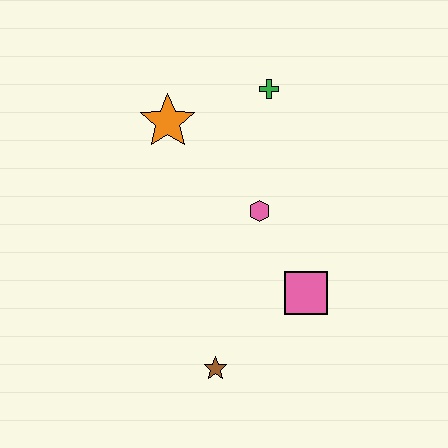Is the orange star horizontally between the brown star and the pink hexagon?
No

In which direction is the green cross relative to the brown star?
The green cross is above the brown star.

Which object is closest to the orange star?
The green cross is closest to the orange star.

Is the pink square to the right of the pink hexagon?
Yes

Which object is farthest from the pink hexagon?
The brown star is farthest from the pink hexagon.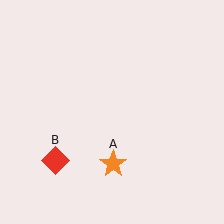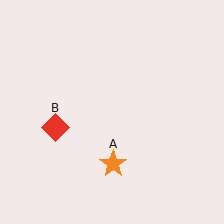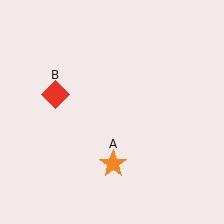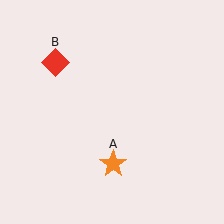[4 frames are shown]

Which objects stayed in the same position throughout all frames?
Orange star (object A) remained stationary.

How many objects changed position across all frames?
1 object changed position: red diamond (object B).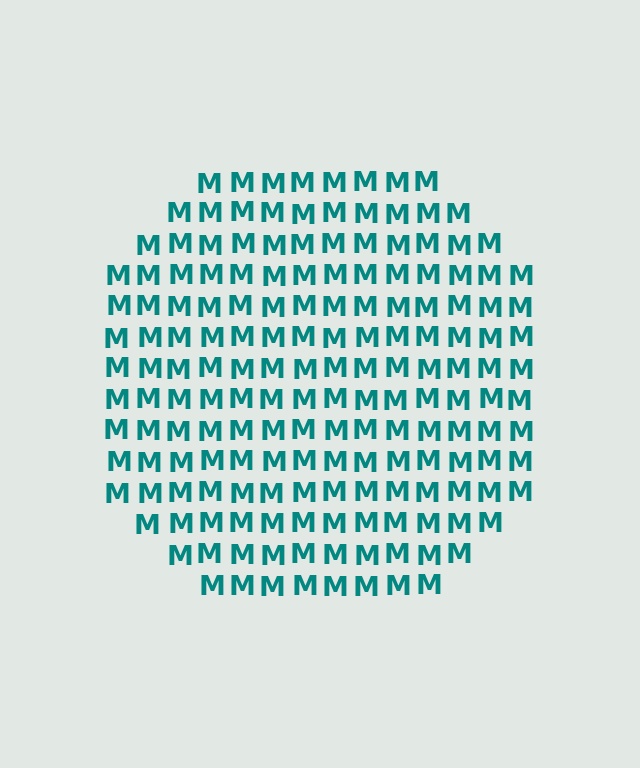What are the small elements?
The small elements are letter M's.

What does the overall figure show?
The overall figure shows a circle.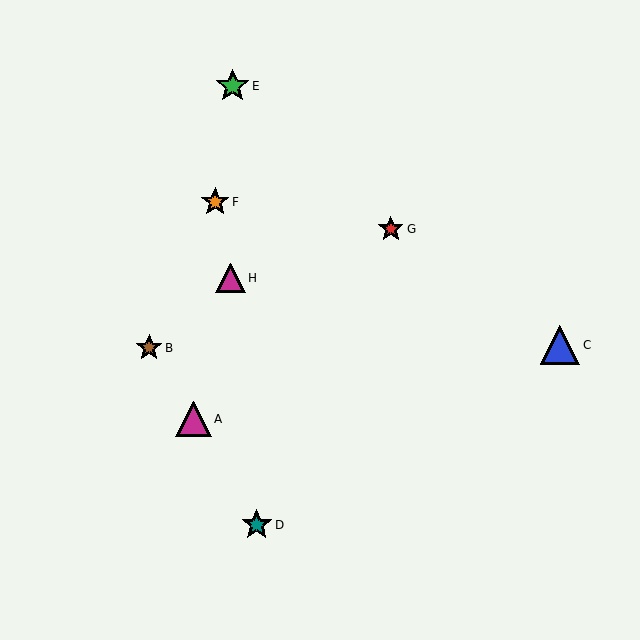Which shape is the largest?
The blue triangle (labeled C) is the largest.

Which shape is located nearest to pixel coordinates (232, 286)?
The magenta triangle (labeled H) at (230, 278) is nearest to that location.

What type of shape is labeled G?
Shape G is a red star.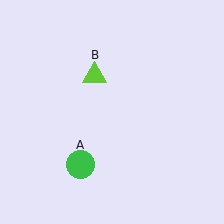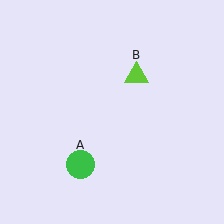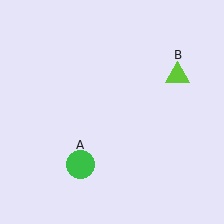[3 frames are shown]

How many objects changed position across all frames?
1 object changed position: lime triangle (object B).